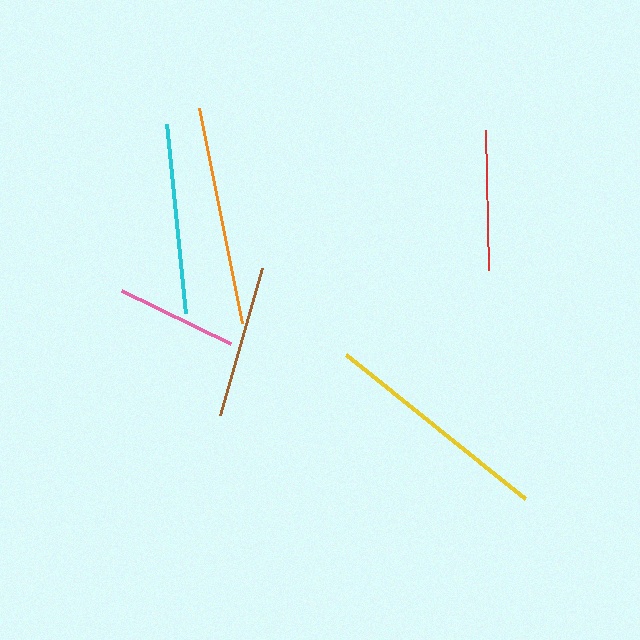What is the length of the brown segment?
The brown segment is approximately 152 pixels long.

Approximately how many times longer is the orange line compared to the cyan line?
The orange line is approximately 1.2 times the length of the cyan line.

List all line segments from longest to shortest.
From longest to shortest: yellow, orange, cyan, brown, red, pink.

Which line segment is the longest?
The yellow line is the longest at approximately 230 pixels.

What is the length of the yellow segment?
The yellow segment is approximately 230 pixels long.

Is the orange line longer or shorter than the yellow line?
The yellow line is longer than the orange line.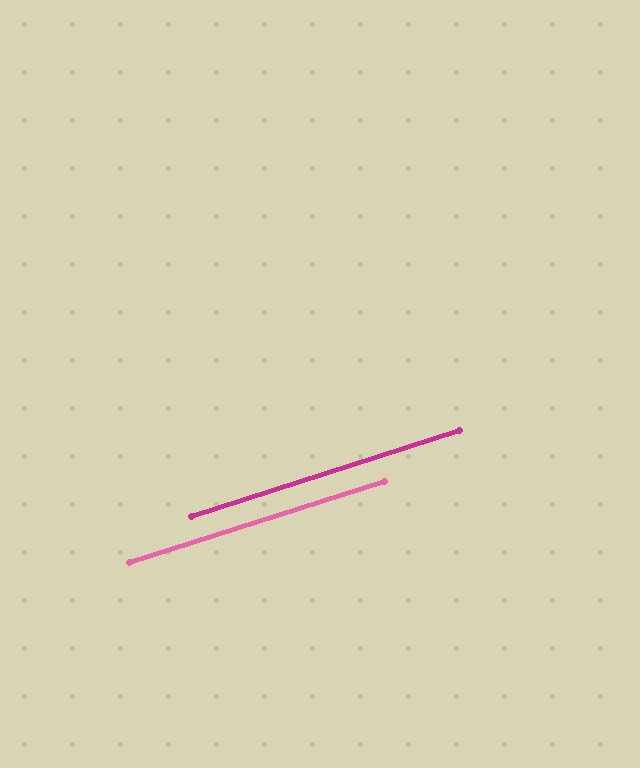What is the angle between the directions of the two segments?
Approximately 0 degrees.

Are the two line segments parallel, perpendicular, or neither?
Parallel — their directions differ by only 0.3°.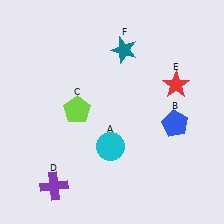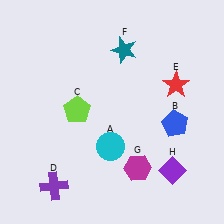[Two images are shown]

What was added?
A magenta hexagon (G), a purple diamond (H) were added in Image 2.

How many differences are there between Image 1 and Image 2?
There are 2 differences between the two images.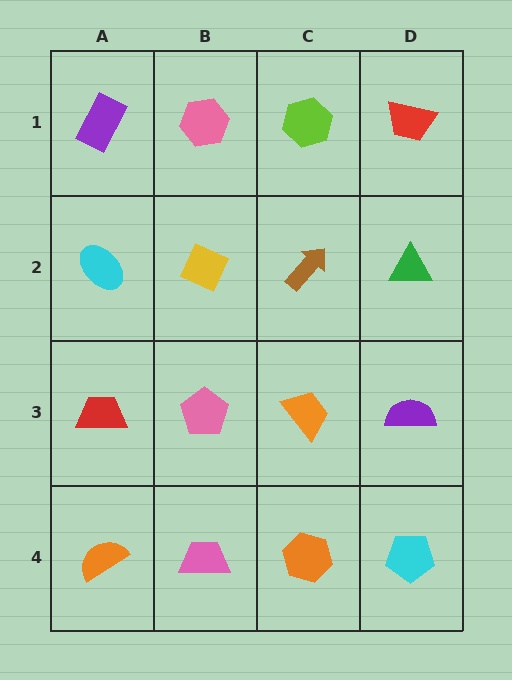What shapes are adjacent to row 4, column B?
A pink pentagon (row 3, column B), an orange semicircle (row 4, column A), an orange hexagon (row 4, column C).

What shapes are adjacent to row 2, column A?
A purple rectangle (row 1, column A), a red trapezoid (row 3, column A), a yellow diamond (row 2, column B).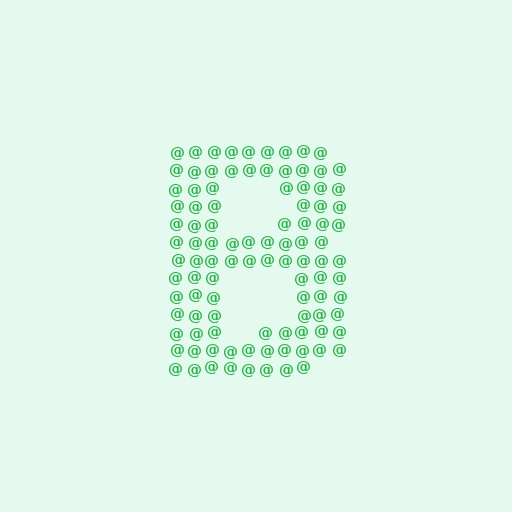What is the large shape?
The large shape is the letter B.